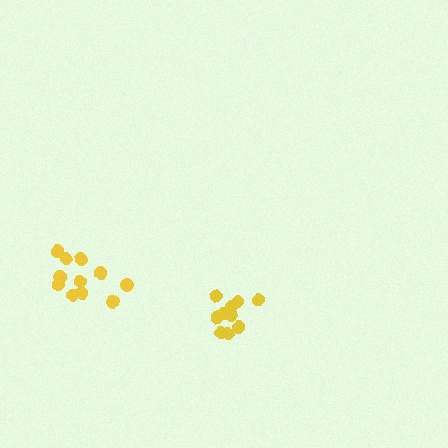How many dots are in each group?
Group 1: 10 dots, Group 2: 11 dots (21 total).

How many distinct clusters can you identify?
There are 2 distinct clusters.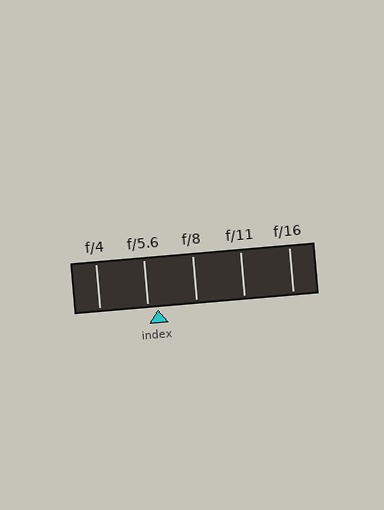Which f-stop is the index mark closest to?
The index mark is closest to f/5.6.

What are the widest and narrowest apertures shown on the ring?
The widest aperture shown is f/4 and the narrowest is f/16.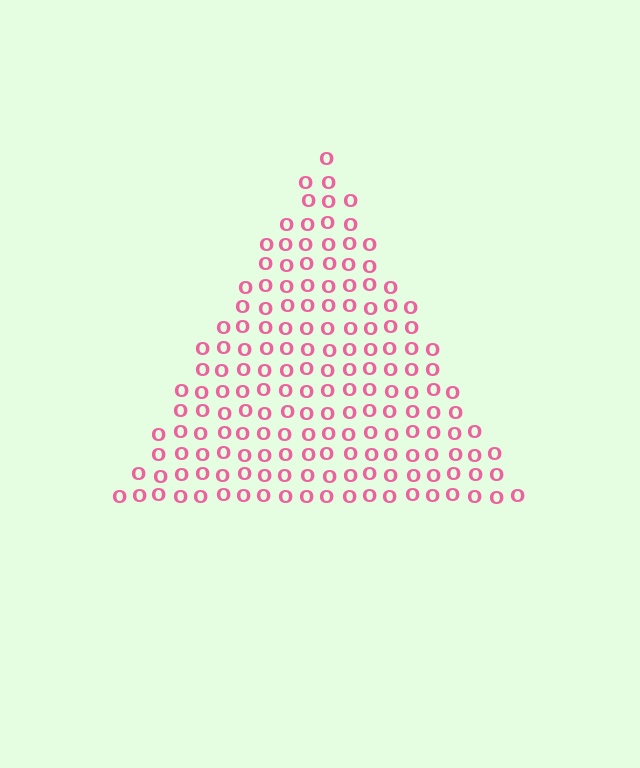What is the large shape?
The large shape is a triangle.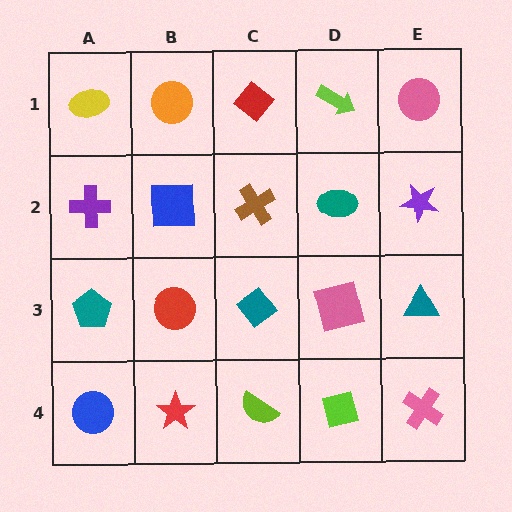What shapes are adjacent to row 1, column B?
A blue square (row 2, column B), a yellow ellipse (row 1, column A), a red diamond (row 1, column C).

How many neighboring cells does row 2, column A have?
3.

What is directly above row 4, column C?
A teal diamond.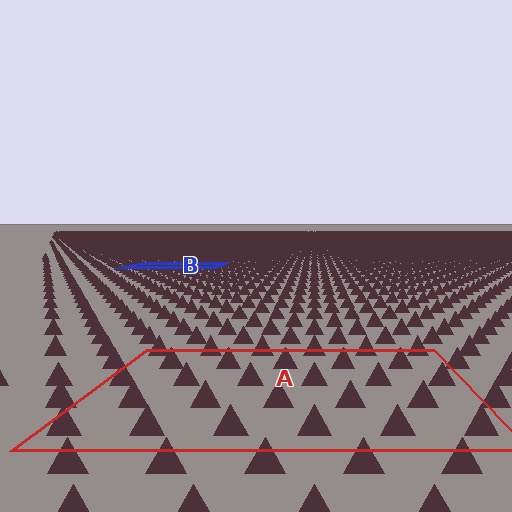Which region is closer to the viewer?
Region A is closer. The texture elements there are larger and more spread out.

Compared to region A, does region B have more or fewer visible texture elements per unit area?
Region B has more texture elements per unit area — they are packed more densely because it is farther away.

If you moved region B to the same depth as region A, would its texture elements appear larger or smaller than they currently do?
They would appear larger. At a closer depth, the same texture elements are projected at a bigger on-screen size.